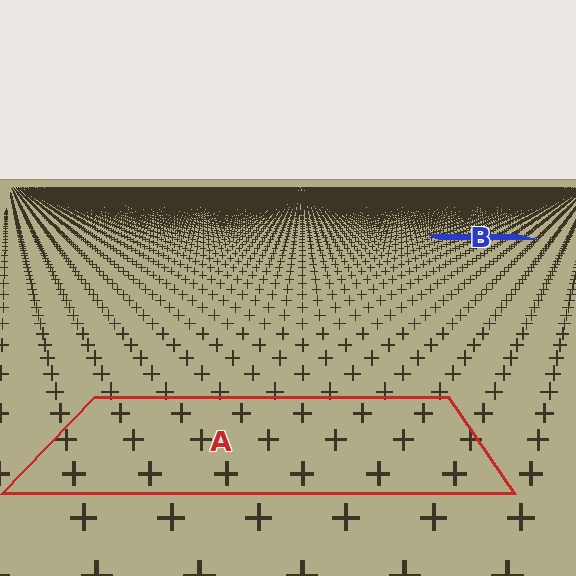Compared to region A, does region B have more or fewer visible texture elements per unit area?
Region B has more texture elements per unit area — they are packed more densely because it is farther away.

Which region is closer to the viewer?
Region A is closer. The texture elements there are larger and more spread out.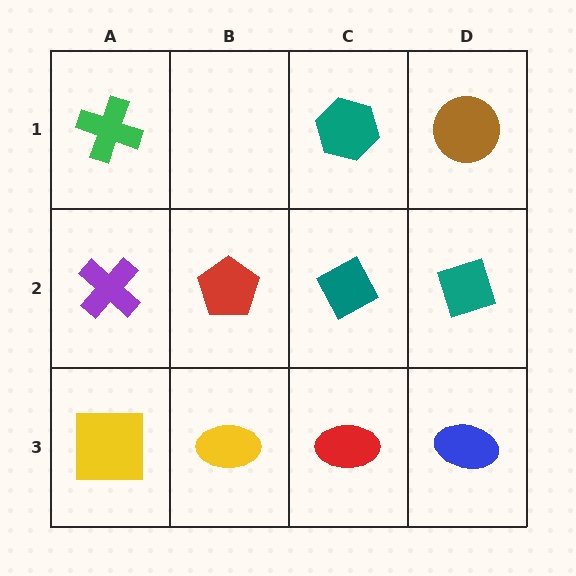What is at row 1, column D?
A brown circle.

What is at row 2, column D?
A teal diamond.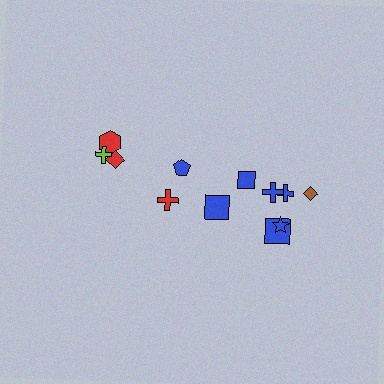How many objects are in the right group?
There are 8 objects.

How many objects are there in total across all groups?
There are 12 objects.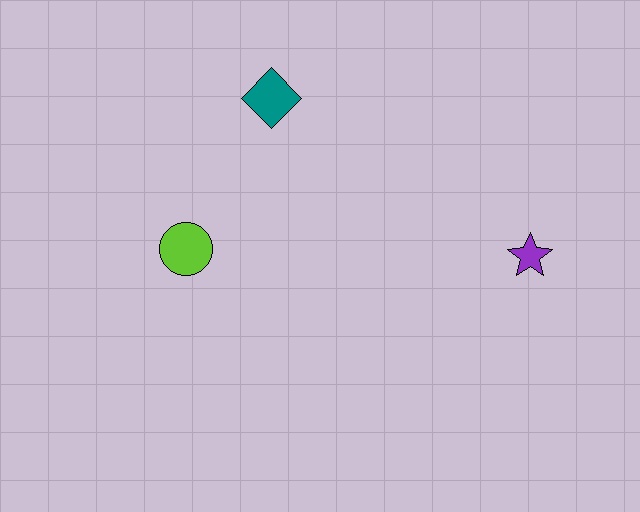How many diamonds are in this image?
There is 1 diamond.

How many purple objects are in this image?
There is 1 purple object.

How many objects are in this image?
There are 3 objects.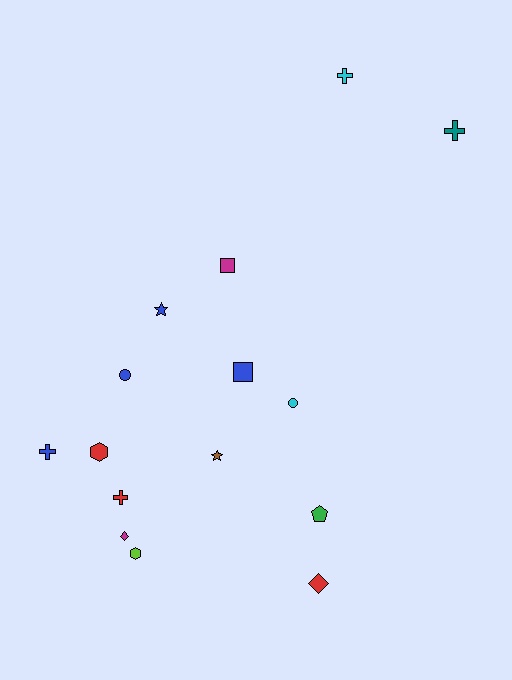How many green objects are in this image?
There is 1 green object.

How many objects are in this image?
There are 15 objects.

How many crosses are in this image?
There are 4 crosses.